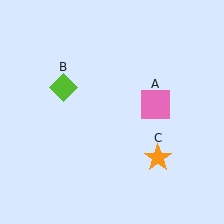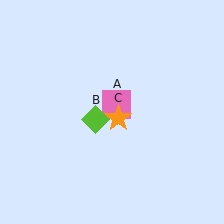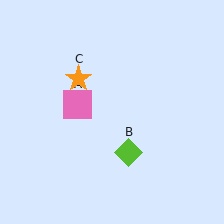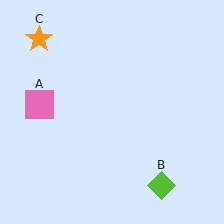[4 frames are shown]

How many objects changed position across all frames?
3 objects changed position: pink square (object A), lime diamond (object B), orange star (object C).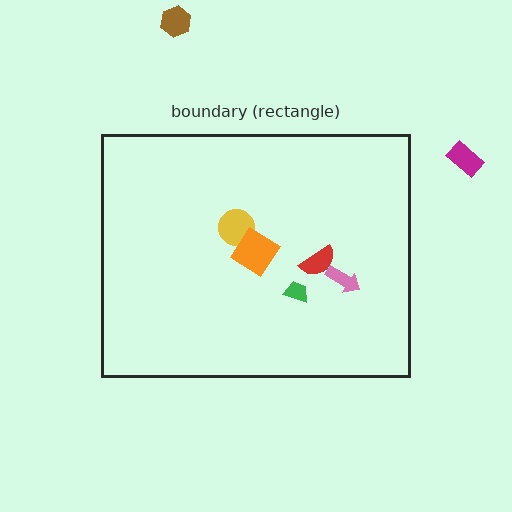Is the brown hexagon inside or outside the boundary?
Outside.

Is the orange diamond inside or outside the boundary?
Inside.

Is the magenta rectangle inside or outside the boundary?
Outside.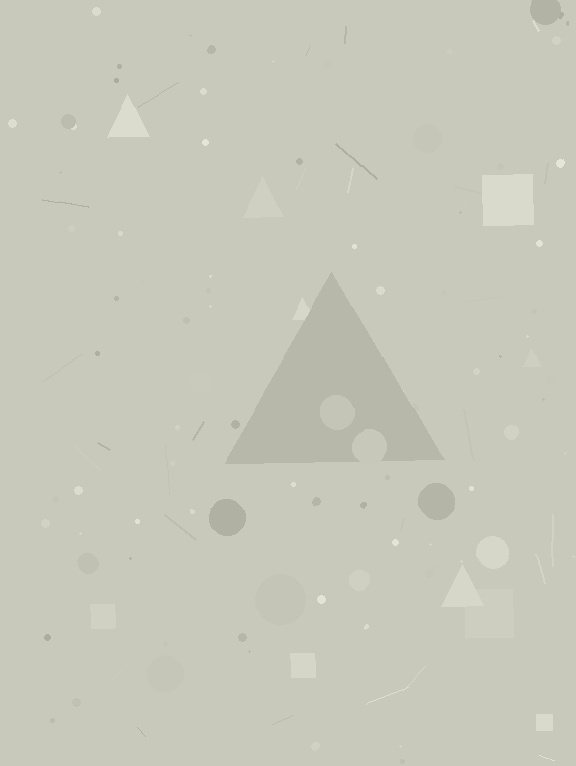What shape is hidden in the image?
A triangle is hidden in the image.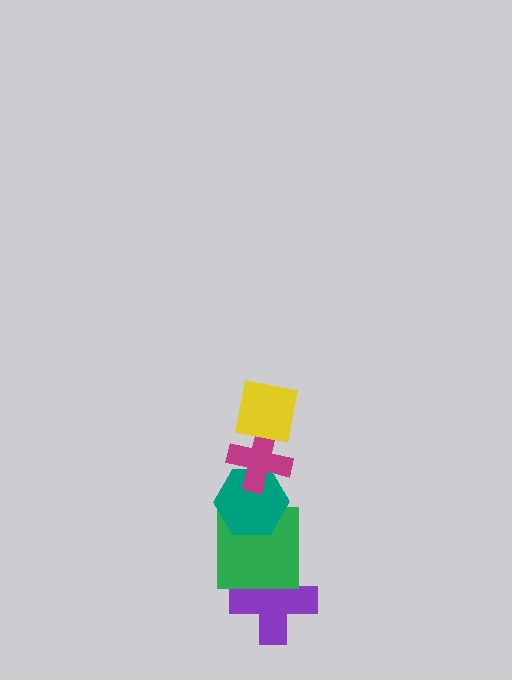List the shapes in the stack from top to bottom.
From top to bottom: the yellow square, the magenta cross, the teal hexagon, the green square, the purple cross.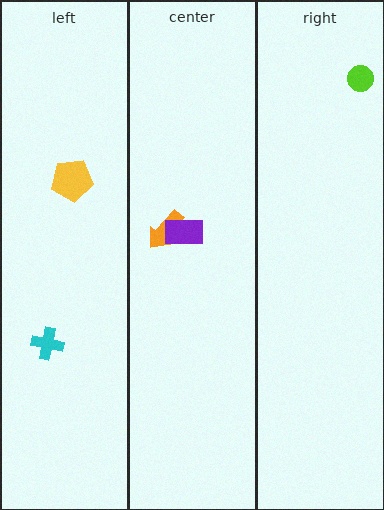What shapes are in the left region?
The cyan cross, the yellow pentagon.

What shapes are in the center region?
The orange arrow, the purple rectangle.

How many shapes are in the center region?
2.